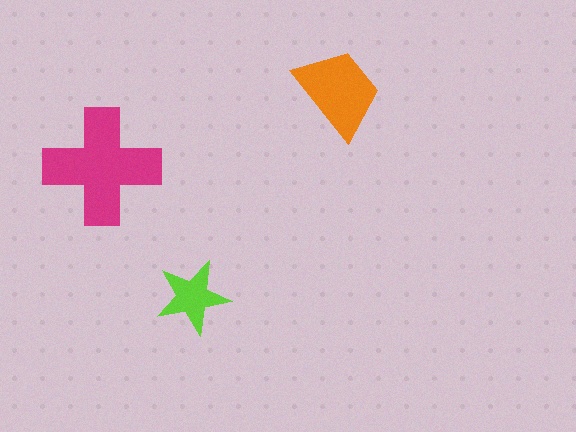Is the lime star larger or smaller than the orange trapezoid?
Smaller.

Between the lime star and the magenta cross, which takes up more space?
The magenta cross.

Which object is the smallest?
The lime star.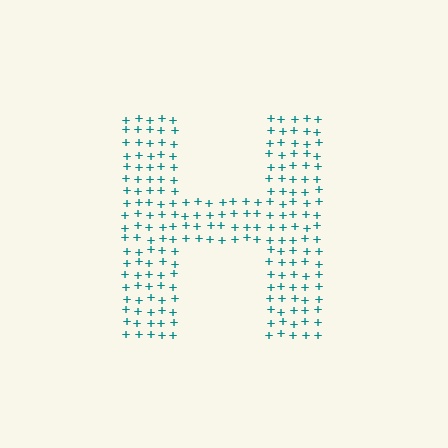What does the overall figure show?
The overall figure shows the letter H.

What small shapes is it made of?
It is made of small plus signs.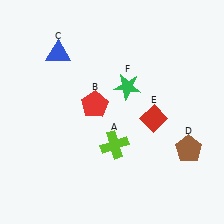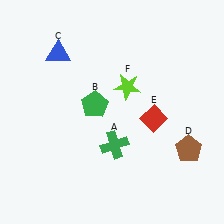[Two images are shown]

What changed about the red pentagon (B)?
In Image 1, B is red. In Image 2, it changed to green.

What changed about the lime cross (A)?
In Image 1, A is lime. In Image 2, it changed to green.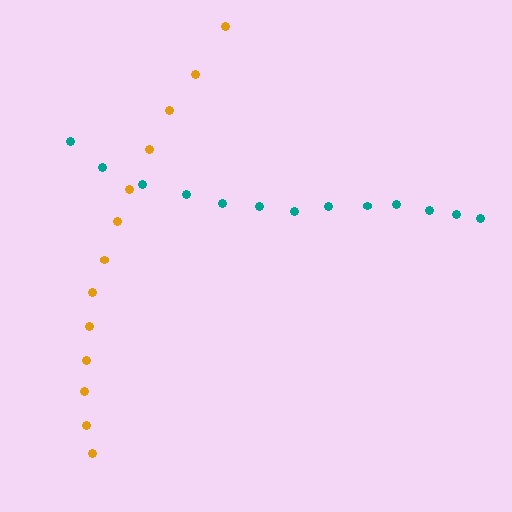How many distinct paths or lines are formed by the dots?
There are 2 distinct paths.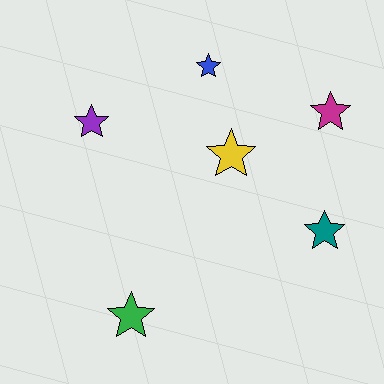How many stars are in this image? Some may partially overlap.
There are 6 stars.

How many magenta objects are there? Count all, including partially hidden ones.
There is 1 magenta object.